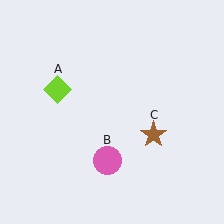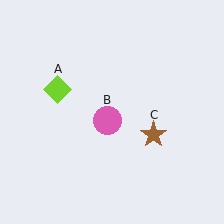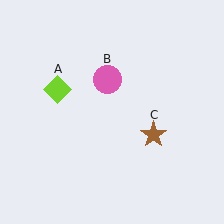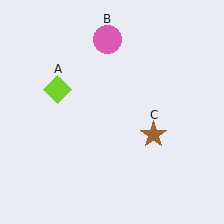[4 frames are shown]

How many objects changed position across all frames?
1 object changed position: pink circle (object B).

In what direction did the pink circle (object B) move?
The pink circle (object B) moved up.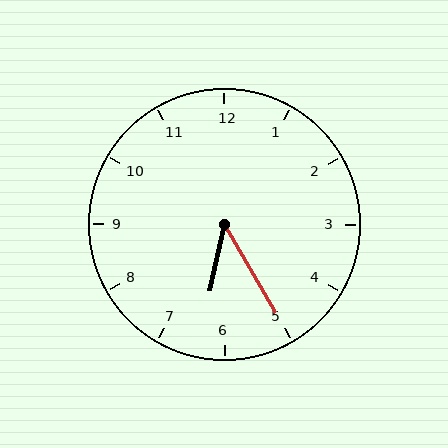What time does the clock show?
6:25.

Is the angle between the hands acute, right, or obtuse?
It is acute.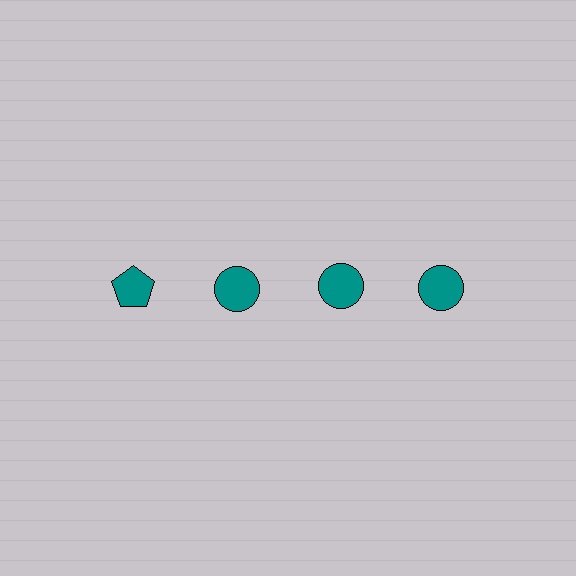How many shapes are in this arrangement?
There are 4 shapes arranged in a grid pattern.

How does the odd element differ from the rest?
It has a different shape: pentagon instead of circle.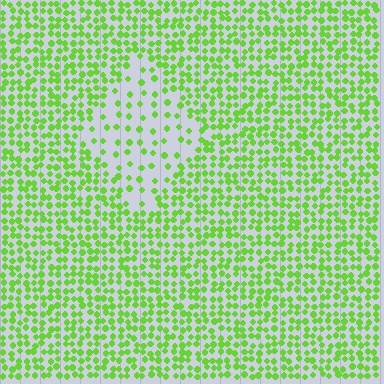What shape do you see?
I see a diamond.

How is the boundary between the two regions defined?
The boundary is defined by a change in element density (approximately 2.5x ratio). All elements are the same color, size, and shape.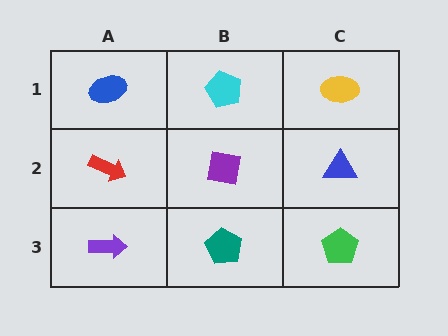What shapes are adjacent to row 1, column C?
A blue triangle (row 2, column C), a cyan pentagon (row 1, column B).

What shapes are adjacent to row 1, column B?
A purple square (row 2, column B), a blue ellipse (row 1, column A), a yellow ellipse (row 1, column C).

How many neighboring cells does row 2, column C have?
3.